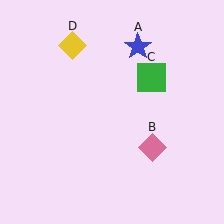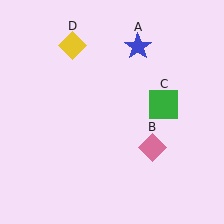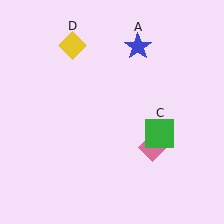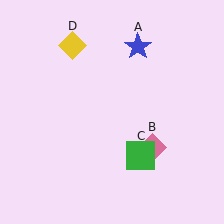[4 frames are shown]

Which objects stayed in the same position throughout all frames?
Blue star (object A) and pink diamond (object B) and yellow diamond (object D) remained stationary.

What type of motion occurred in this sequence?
The green square (object C) rotated clockwise around the center of the scene.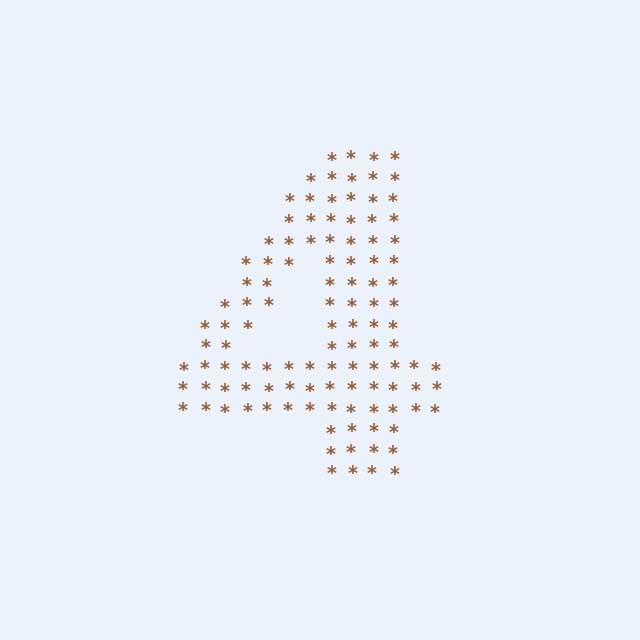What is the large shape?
The large shape is the digit 4.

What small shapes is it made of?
It is made of small asterisks.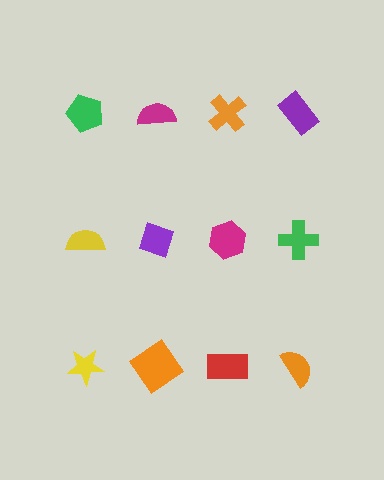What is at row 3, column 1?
A yellow star.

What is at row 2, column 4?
A green cross.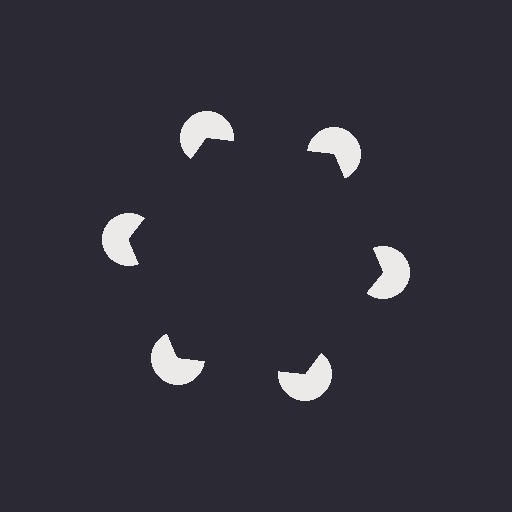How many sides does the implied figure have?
6 sides.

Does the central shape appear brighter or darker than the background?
It typically appears slightly darker than the background, even though no actual brightness change is drawn.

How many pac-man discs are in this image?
There are 6 — one at each vertex of the illusory hexagon.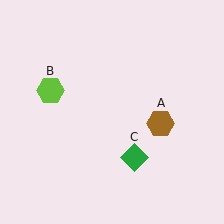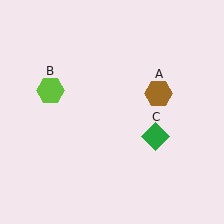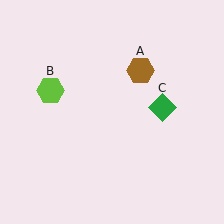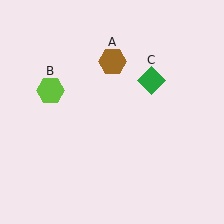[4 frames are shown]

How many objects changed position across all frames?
2 objects changed position: brown hexagon (object A), green diamond (object C).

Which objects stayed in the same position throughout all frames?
Lime hexagon (object B) remained stationary.